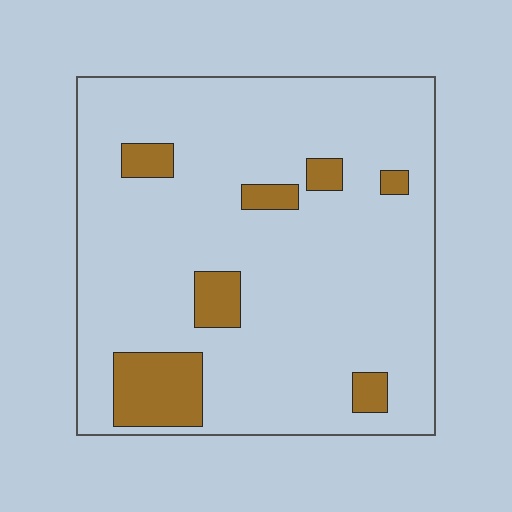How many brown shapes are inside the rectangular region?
7.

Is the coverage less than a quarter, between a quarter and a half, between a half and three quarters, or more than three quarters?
Less than a quarter.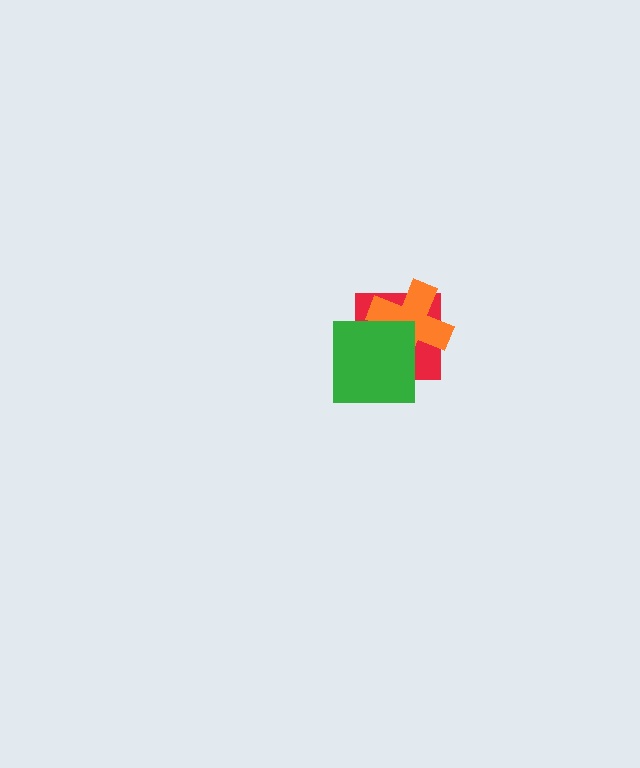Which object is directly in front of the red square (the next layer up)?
The orange cross is directly in front of the red square.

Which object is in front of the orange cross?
The green square is in front of the orange cross.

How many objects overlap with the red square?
2 objects overlap with the red square.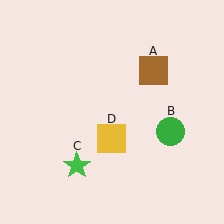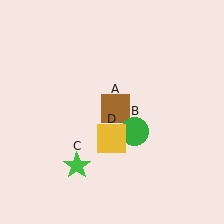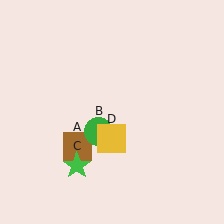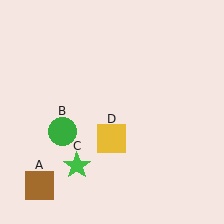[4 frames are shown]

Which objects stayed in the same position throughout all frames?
Green star (object C) and yellow square (object D) remained stationary.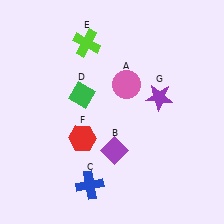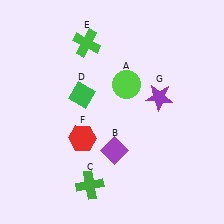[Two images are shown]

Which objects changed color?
A changed from pink to lime. C changed from blue to green. E changed from lime to green.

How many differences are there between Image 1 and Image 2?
There are 3 differences between the two images.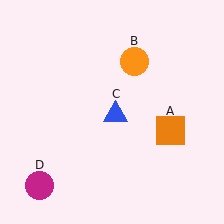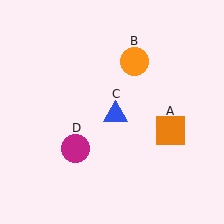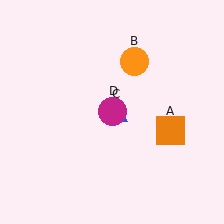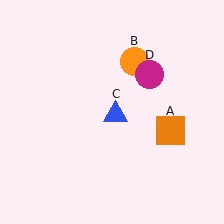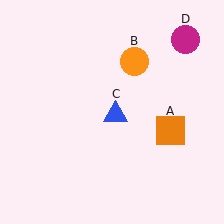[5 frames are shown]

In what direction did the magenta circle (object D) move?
The magenta circle (object D) moved up and to the right.